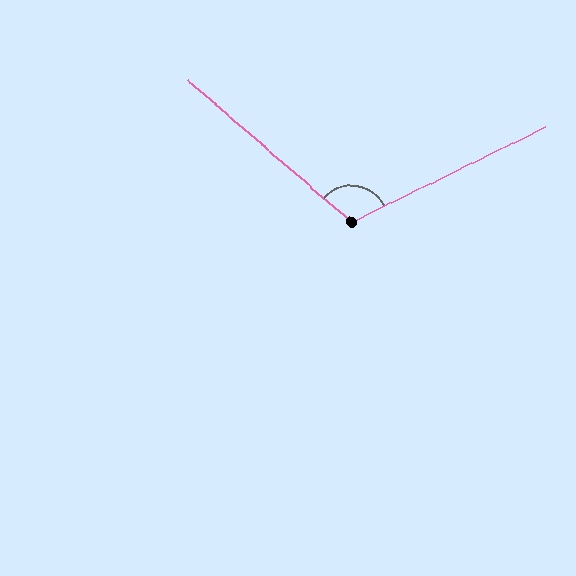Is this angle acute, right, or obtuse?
It is obtuse.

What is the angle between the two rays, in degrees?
Approximately 113 degrees.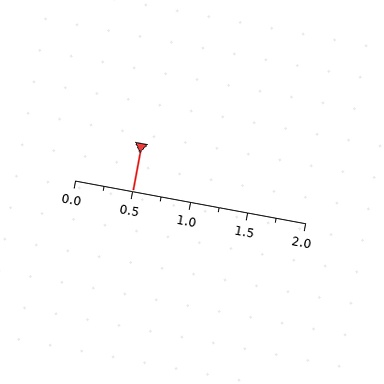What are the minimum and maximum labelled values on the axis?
The axis runs from 0.0 to 2.0.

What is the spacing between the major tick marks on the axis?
The major ticks are spaced 0.5 apart.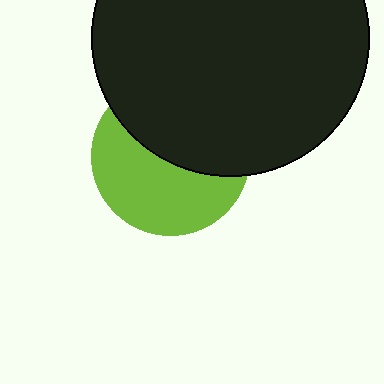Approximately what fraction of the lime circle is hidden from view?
Roughly 49% of the lime circle is hidden behind the black circle.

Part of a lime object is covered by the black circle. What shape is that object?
It is a circle.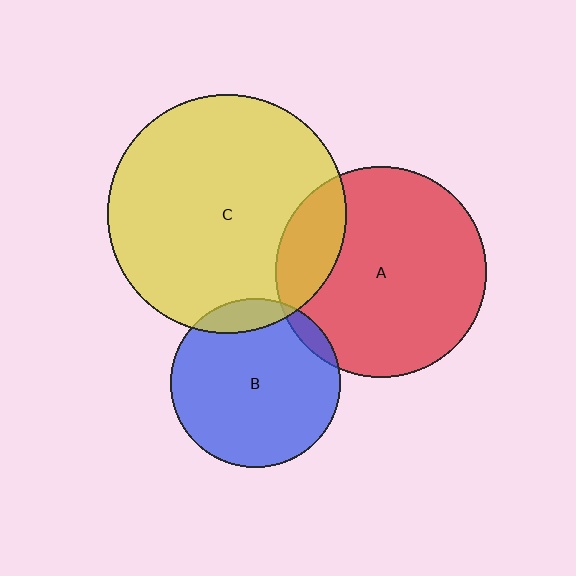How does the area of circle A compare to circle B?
Approximately 1.5 times.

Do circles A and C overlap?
Yes.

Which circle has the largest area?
Circle C (yellow).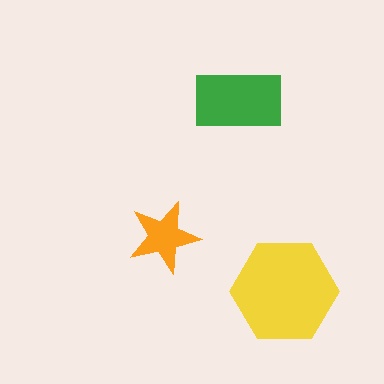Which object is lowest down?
The yellow hexagon is bottommost.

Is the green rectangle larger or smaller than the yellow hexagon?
Smaller.